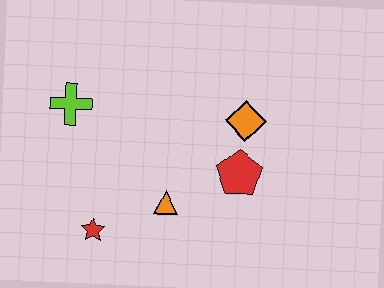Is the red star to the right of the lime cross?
Yes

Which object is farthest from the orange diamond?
The red star is farthest from the orange diamond.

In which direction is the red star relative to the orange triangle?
The red star is to the left of the orange triangle.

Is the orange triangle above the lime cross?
No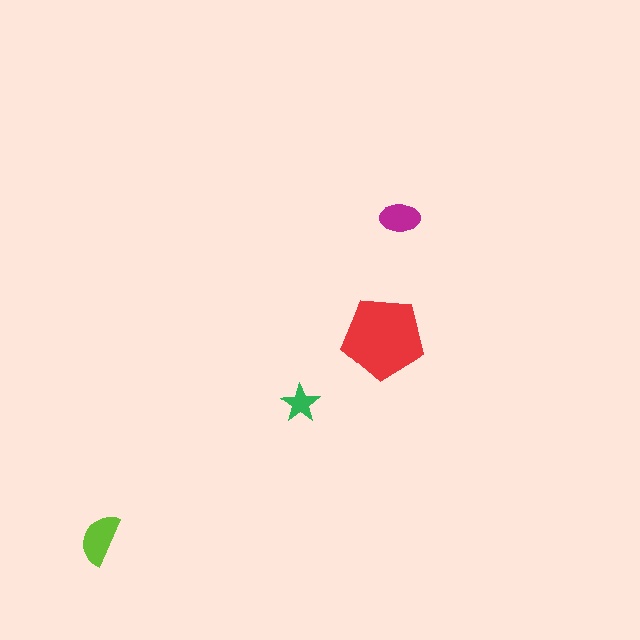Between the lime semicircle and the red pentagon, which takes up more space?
The red pentagon.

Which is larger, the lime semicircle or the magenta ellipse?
The lime semicircle.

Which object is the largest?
The red pentagon.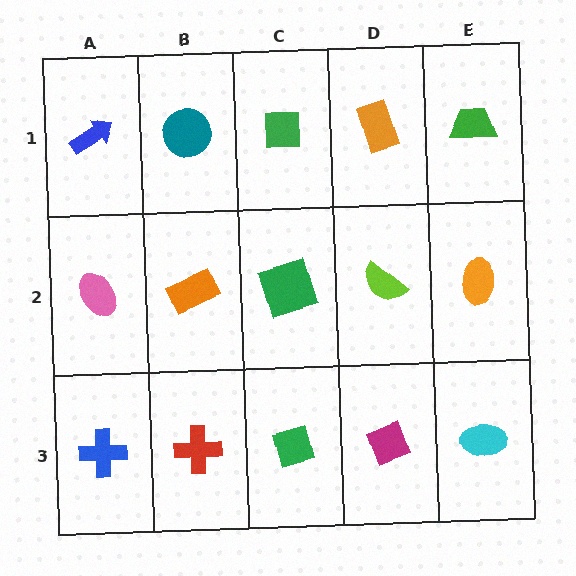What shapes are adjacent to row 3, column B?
An orange rectangle (row 2, column B), a blue cross (row 3, column A), a green diamond (row 3, column C).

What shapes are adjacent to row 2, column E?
A green trapezoid (row 1, column E), a cyan ellipse (row 3, column E), a lime semicircle (row 2, column D).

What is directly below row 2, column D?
A magenta diamond.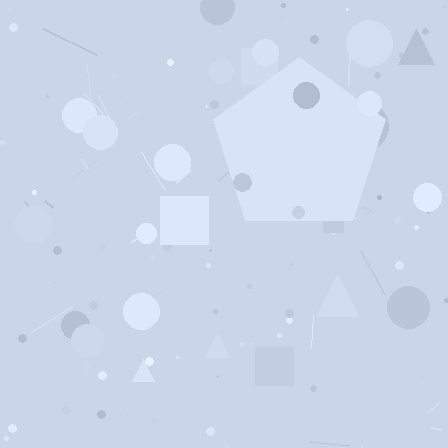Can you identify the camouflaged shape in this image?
The camouflaged shape is a pentagon.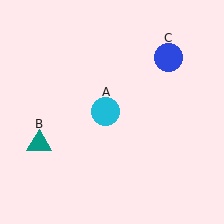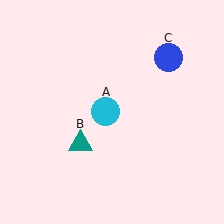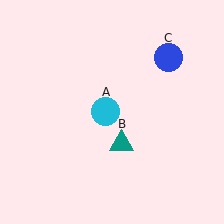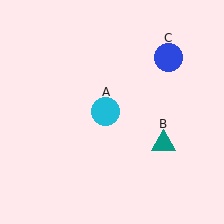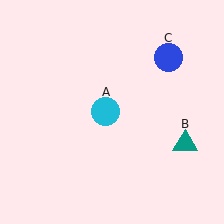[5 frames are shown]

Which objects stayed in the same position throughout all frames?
Cyan circle (object A) and blue circle (object C) remained stationary.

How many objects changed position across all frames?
1 object changed position: teal triangle (object B).